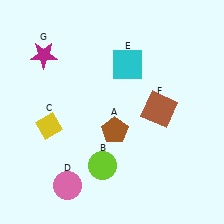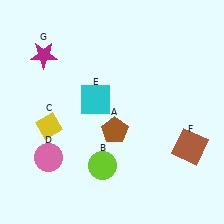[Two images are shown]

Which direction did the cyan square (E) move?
The cyan square (E) moved down.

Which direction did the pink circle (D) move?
The pink circle (D) moved up.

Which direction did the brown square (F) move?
The brown square (F) moved down.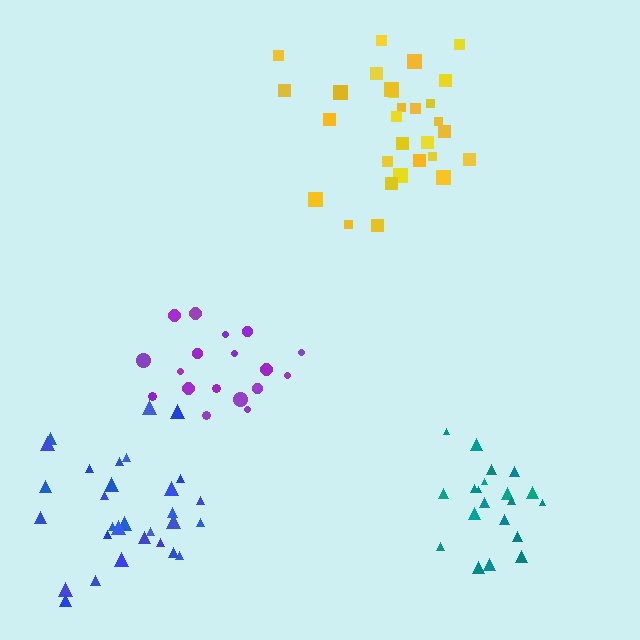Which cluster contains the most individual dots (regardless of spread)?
Blue (30).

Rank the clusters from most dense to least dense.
teal, purple, yellow, blue.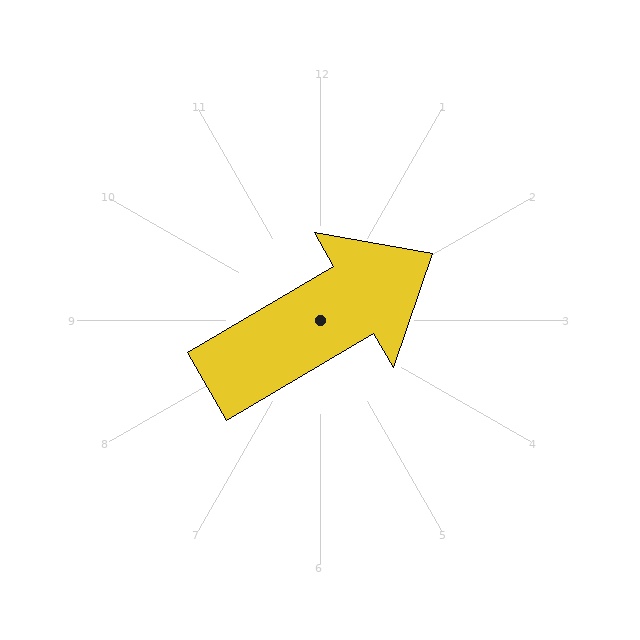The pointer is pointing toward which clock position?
Roughly 2 o'clock.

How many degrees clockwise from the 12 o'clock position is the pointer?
Approximately 60 degrees.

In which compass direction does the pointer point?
Northeast.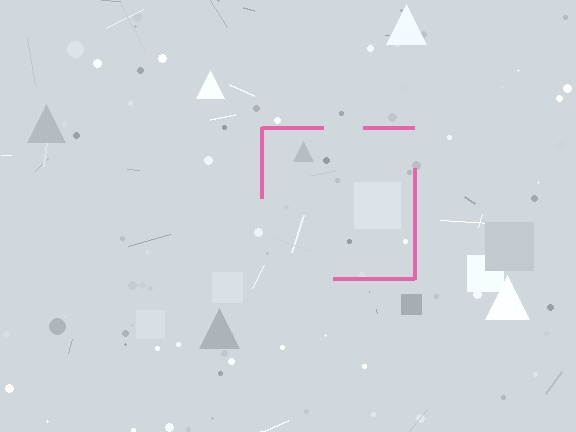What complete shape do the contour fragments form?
The contour fragments form a square.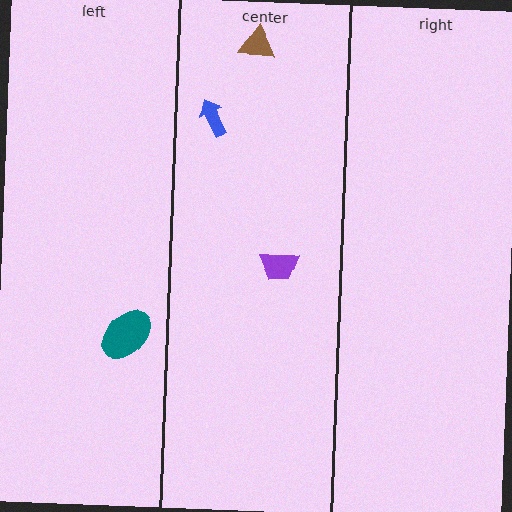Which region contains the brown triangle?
The center region.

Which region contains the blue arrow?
The center region.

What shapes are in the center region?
The purple trapezoid, the brown triangle, the blue arrow.